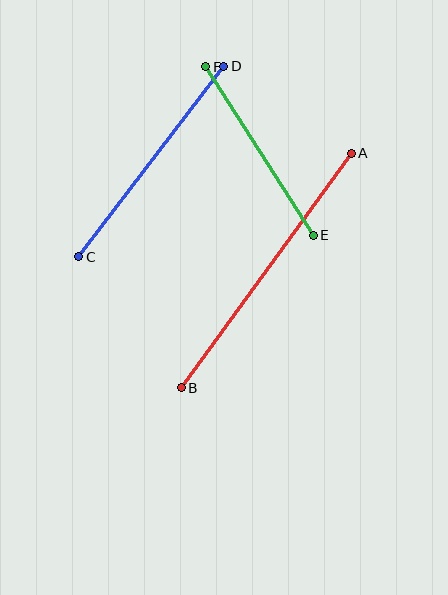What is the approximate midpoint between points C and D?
The midpoint is at approximately (151, 162) pixels.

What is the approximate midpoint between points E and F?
The midpoint is at approximately (260, 151) pixels.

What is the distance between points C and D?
The distance is approximately 239 pixels.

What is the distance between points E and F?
The distance is approximately 200 pixels.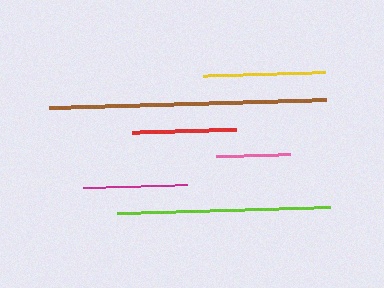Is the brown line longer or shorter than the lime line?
The brown line is longer than the lime line.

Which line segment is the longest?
The brown line is the longest at approximately 277 pixels.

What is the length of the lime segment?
The lime segment is approximately 213 pixels long.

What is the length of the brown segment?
The brown segment is approximately 277 pixels long.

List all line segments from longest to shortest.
From longest to shortest: brown, lime, yellow, magenta, red, pink.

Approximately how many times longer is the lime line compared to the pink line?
The lime line is approximately 2.9 times the length of the pink line.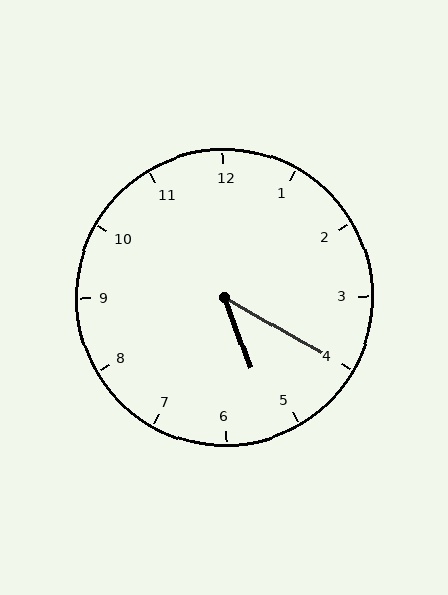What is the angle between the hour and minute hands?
Approximately 40 degrees.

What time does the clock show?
5:20.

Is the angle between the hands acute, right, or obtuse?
It is acute.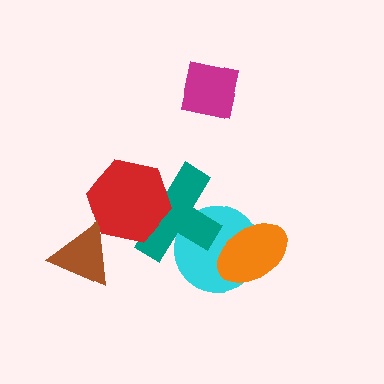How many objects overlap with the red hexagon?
2 objects overlap with the red hexagon.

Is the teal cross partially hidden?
Yes, it is partially covered by another shape.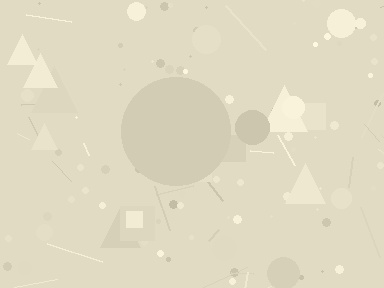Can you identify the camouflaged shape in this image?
The camouflaged shape is a circle.